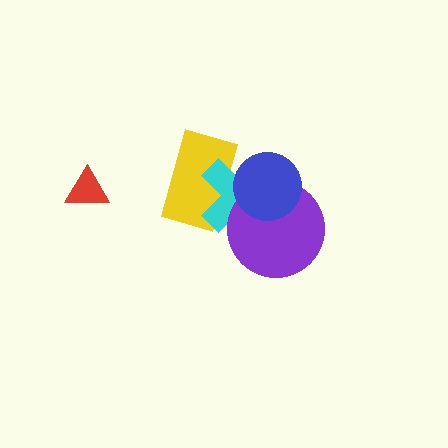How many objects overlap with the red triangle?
0 objects overlap with the red triangle.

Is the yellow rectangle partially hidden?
Yes, it is partially covered by another shape.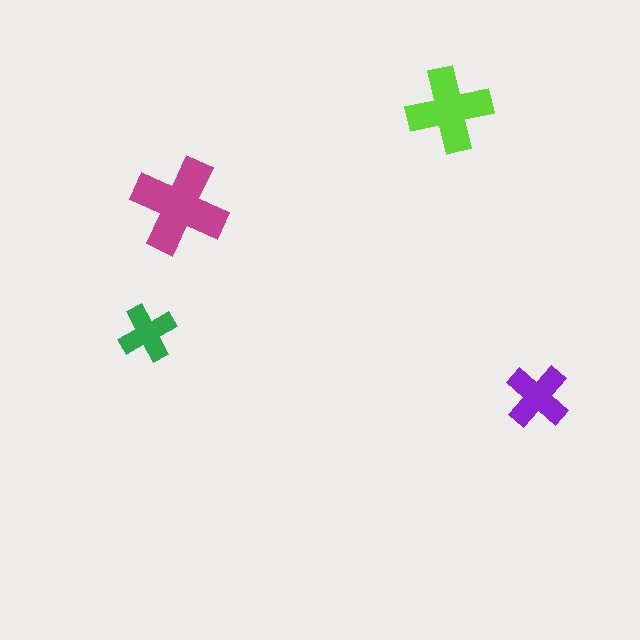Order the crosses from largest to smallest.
the magenta one, the lime one, the purple one, the green one.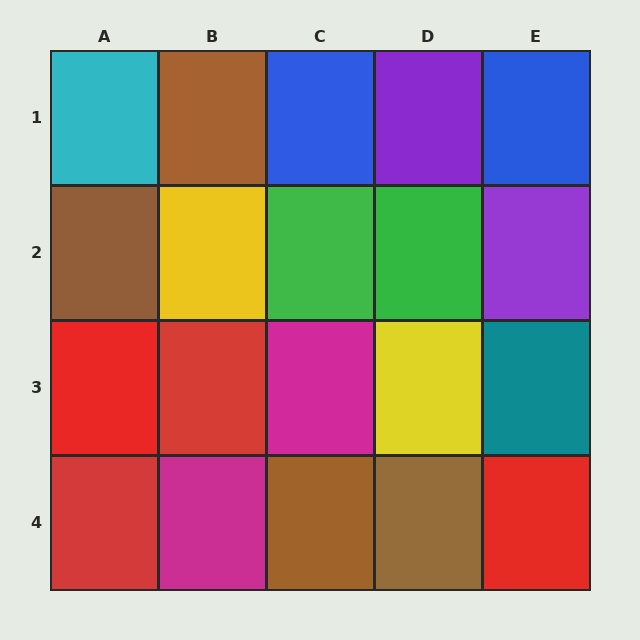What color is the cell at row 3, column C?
Magenta.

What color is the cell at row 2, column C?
Green.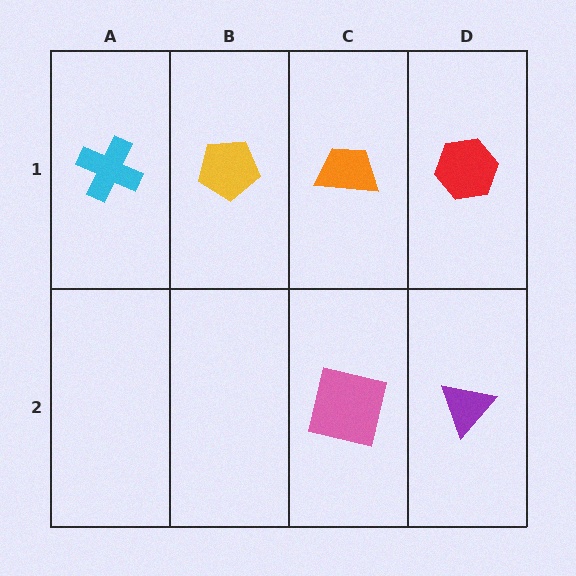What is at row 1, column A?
A cyan cross.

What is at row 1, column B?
A yellow pentagon.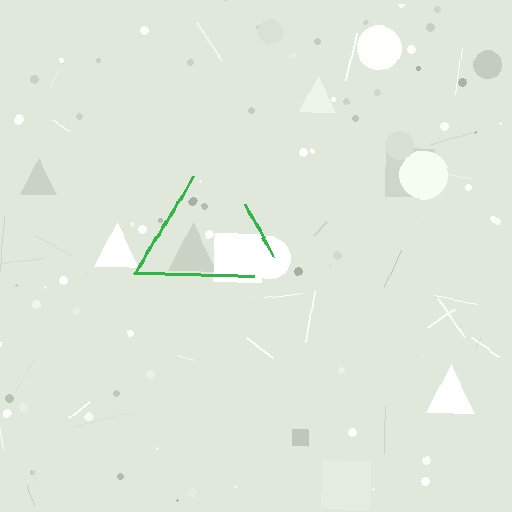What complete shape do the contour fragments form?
The contour fragments form a triangle.